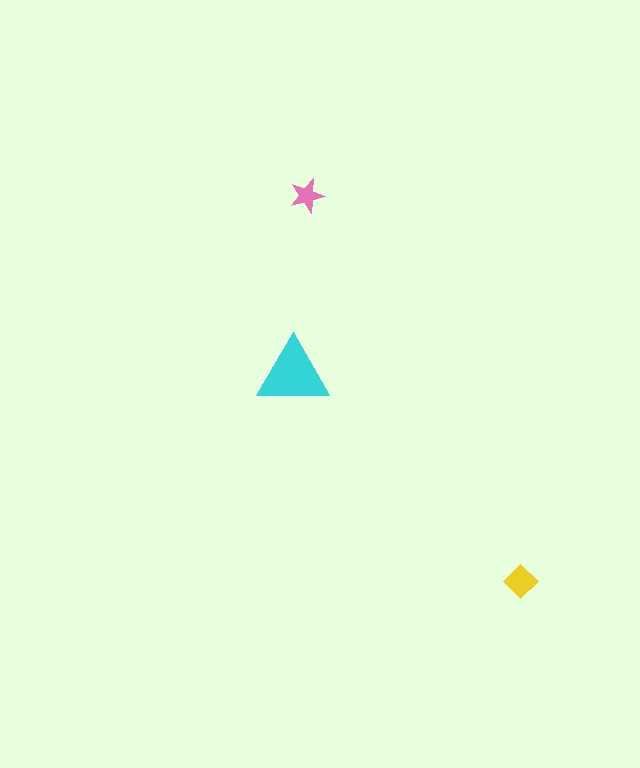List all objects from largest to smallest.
The cyan triangle, the yellow diamond, the pink star.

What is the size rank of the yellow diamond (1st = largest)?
2nd.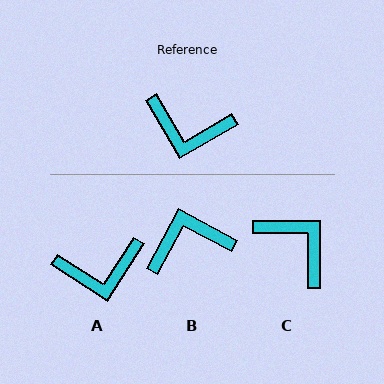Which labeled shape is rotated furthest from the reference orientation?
C, about 150 degrees away.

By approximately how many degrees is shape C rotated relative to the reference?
Approximately 150 degrees counter-clockwise.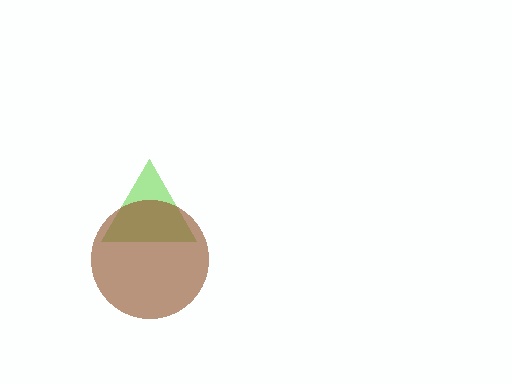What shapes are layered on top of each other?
The layered shapes are: a lime triangle, a brown circle.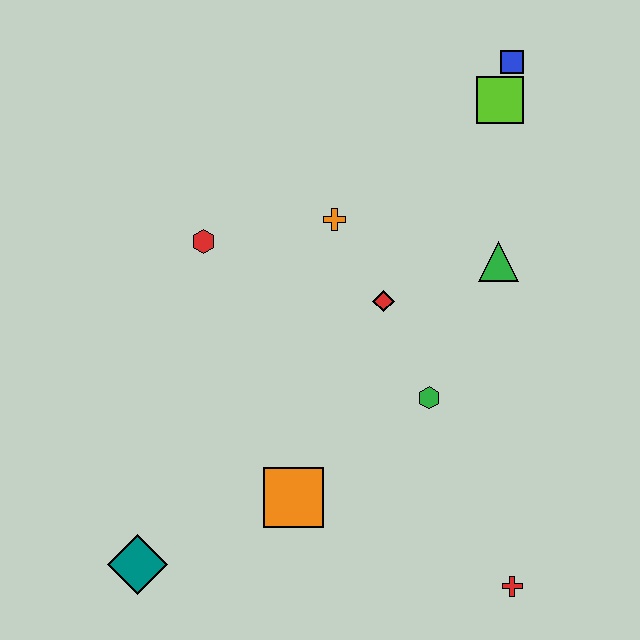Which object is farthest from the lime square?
The teal diamond is farthest from the lime square.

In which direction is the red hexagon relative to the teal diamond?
The red hexagon is above the teal diamond.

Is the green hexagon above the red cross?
Yes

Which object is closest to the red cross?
The green hexagon is closest to the red cross.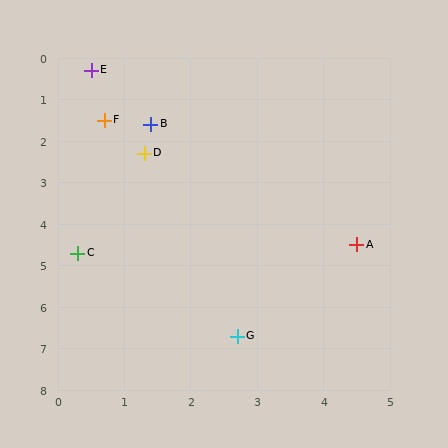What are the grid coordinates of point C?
Point C is at approximately (0.3, 4.7).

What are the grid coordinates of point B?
Point B is at approximately (1.4, 1.6).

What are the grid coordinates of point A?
Point A is at approximately (4.5, 4.5).